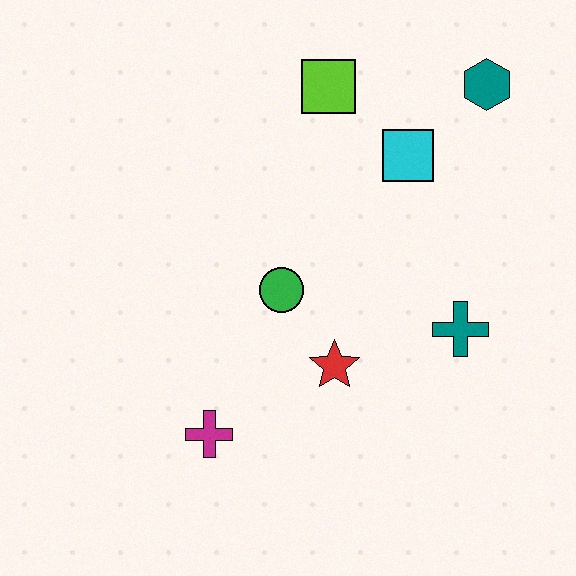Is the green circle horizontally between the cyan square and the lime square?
No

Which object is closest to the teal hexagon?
The cyan square is closest to the teal hexagon.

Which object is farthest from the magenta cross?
The teal hexagon is farthest from the magenta cross.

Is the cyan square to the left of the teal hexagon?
Yes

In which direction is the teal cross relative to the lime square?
The teal cross is below the lime square.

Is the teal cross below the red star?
No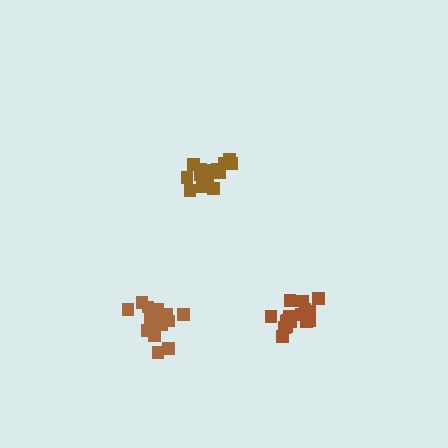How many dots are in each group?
Group 1: 17 dots, Group 2: 15 dots, Group 3: 17 dots (49 total).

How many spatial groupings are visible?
There are 3 spatial groupings.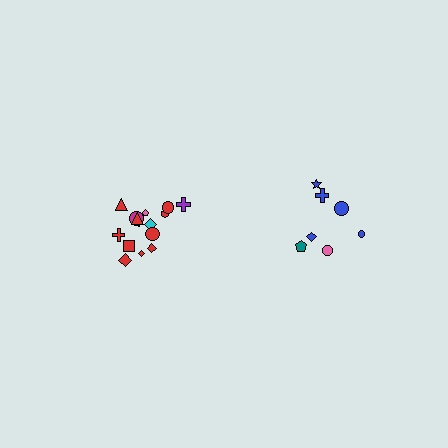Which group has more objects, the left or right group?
The left group.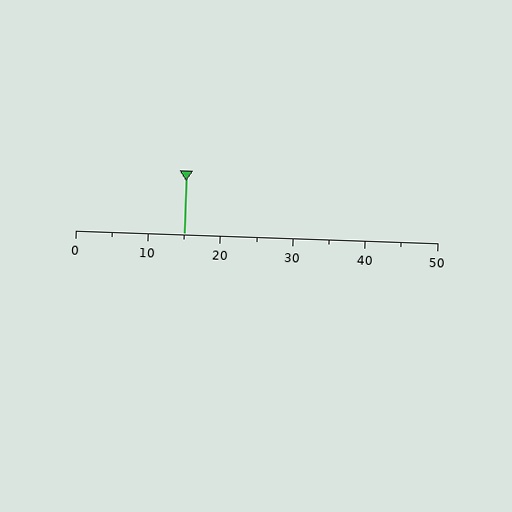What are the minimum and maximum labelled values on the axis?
The axis runs from 0 to 50.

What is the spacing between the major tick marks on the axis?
The major ticks are spaced 10 apart.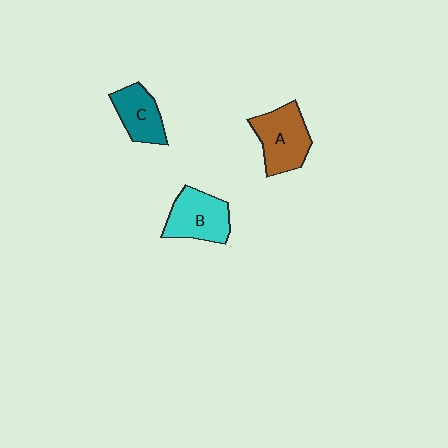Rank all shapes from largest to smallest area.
From largest to smallest: A (brown), B (cyan), C (teal).